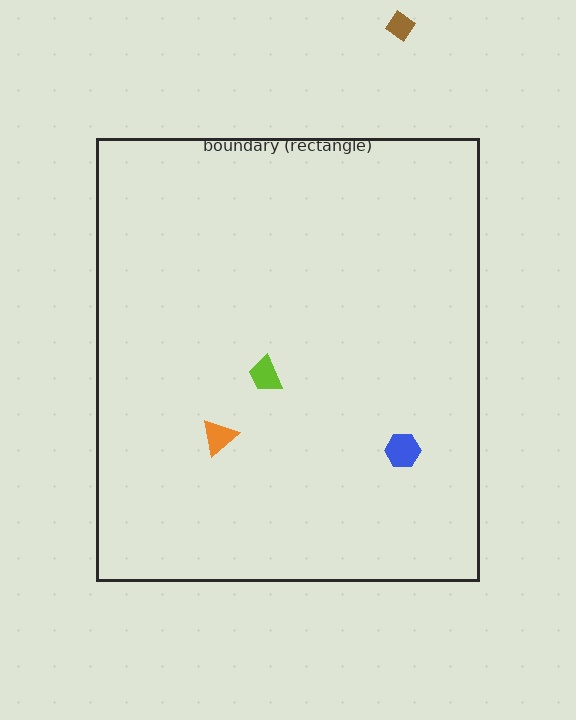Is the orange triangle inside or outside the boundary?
Inside.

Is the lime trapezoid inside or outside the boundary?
Inside.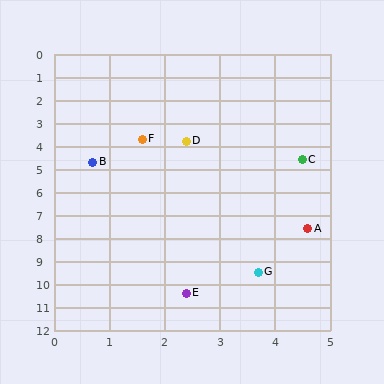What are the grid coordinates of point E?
Point E is at approximately (2.4, 10.4).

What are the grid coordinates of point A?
Point A is at approximately (4.6, 7.6).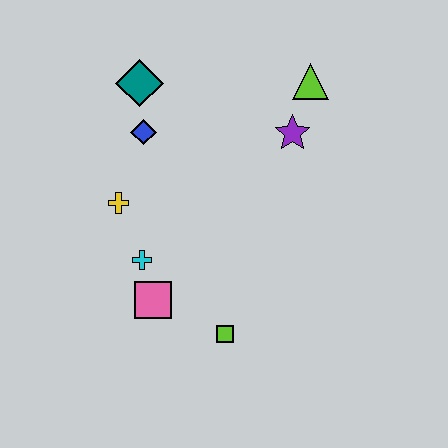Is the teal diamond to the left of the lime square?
Yes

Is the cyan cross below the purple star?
Yes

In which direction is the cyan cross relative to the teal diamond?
The cyan cross is below the teal diamond.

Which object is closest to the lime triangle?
The purple star is closest to the lime triangle.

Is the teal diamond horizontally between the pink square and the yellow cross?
Yes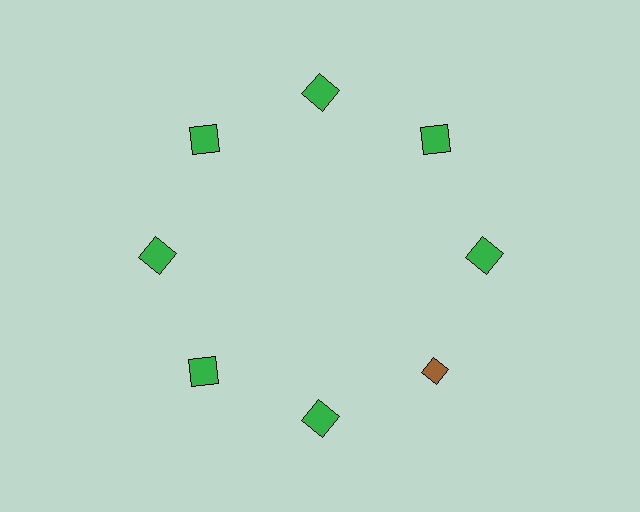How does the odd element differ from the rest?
It differs in both color (brown instead of green) and shape (diamond instead of square).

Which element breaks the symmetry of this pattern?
The brown diamond at roughly the 4 o'clock position breaks the symmetry. All other shapes are green squares.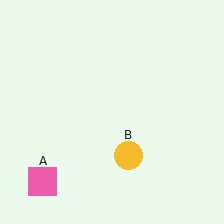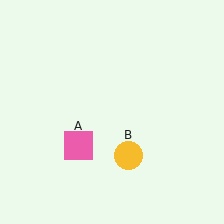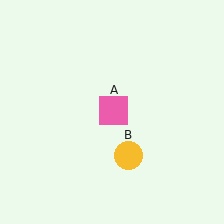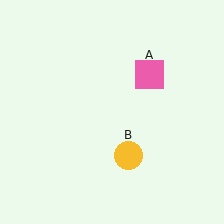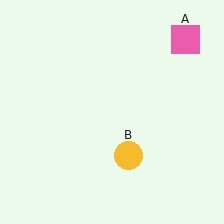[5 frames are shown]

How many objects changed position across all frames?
1 object changed position: pink square (object A).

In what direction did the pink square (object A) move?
The pink square (object A) moved up and to the right.